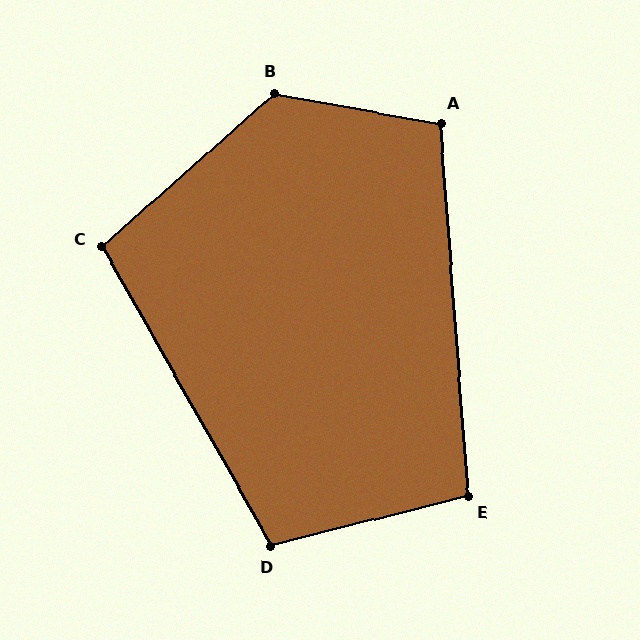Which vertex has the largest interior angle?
B, at approximately 128 degrees.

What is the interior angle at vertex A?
Approximately 104 degrees (obtuse).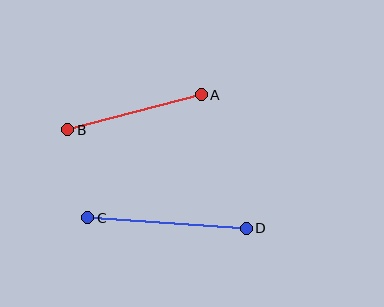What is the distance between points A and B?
The distance is approximately 138 pixels.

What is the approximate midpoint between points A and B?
The midpoint is at approximately (134, 112) pixels.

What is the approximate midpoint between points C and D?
The midpoint is at approximately (167, 223) pixels.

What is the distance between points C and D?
The distance is approximately 159 pixels.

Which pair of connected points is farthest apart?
Points C and D are farthest apart.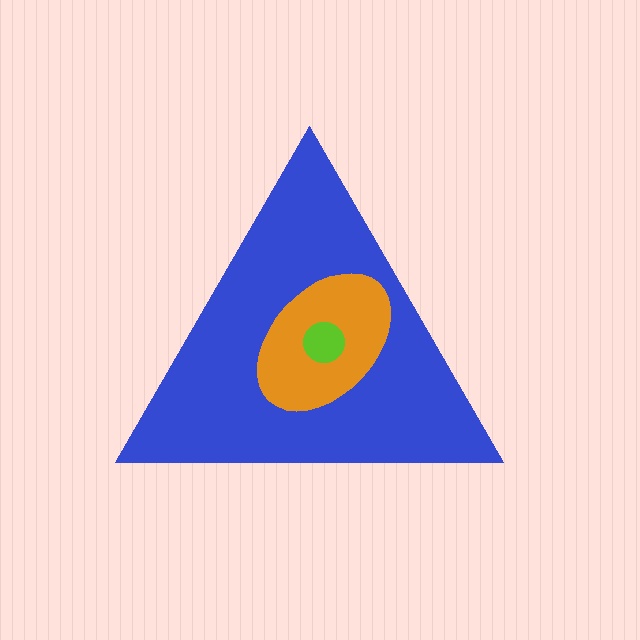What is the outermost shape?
The blue triangle.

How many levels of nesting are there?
3.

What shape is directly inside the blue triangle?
The orange ellipse.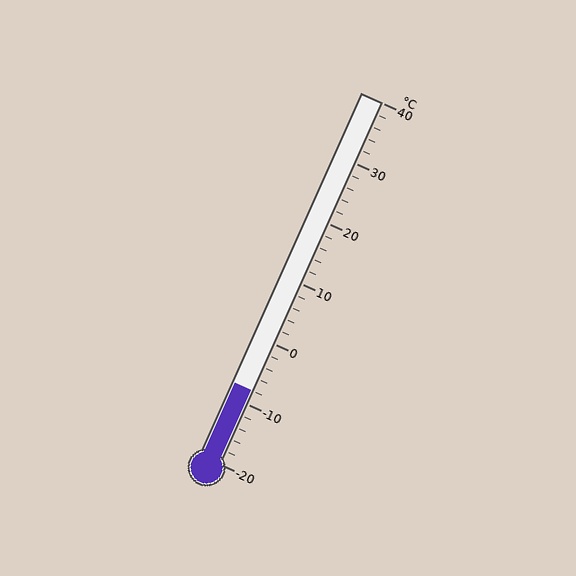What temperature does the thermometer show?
The thermometer shows approximately -8°C.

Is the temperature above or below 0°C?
The temperature is below 0°C.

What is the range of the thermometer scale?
The thermometer scale ranges from -20°C to 40°C.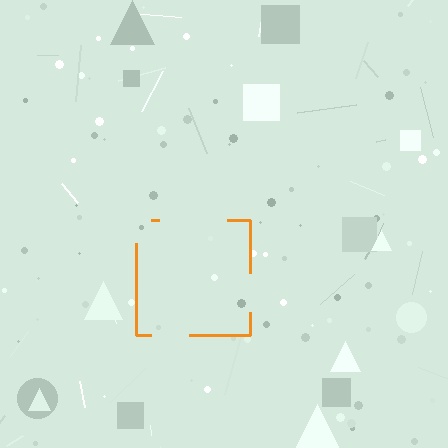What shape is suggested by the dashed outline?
The dashed outline suggests a square.